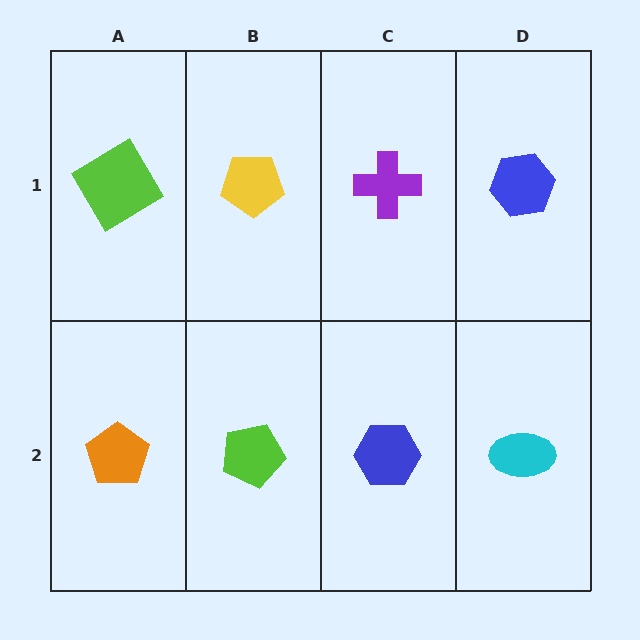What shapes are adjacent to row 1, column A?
An orange pentagon (row 2, column A), a yellow pentagon (row 1, column B).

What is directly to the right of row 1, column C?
A blue hexagon.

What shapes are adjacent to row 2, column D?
A blue hexagon (row 1, column D), a blue hexagon (row 2, column C).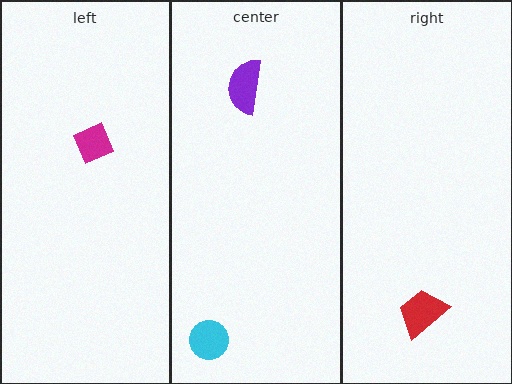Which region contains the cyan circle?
The center region.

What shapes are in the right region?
The red trapezoid.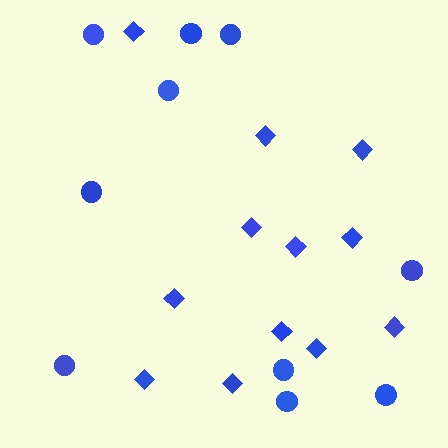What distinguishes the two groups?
There are 2 groups: one group of diamonds (12) and one group of circles (10).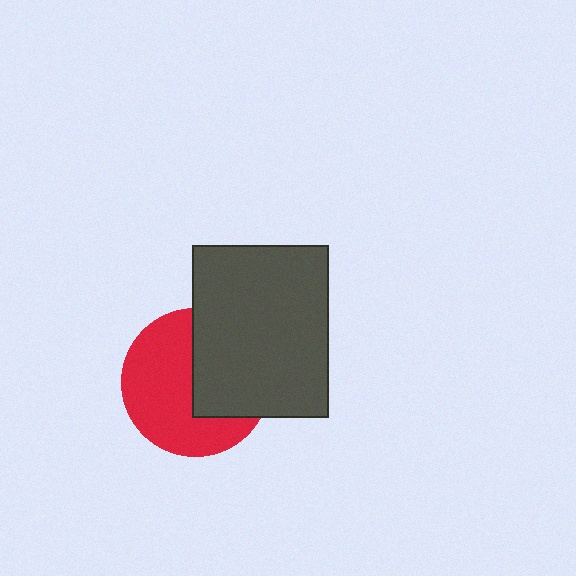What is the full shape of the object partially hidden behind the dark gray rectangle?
The partially hidden object is a red circle.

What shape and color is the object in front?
The object in front is a dark gray rectangle.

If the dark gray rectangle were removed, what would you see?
You would see the complete red circle.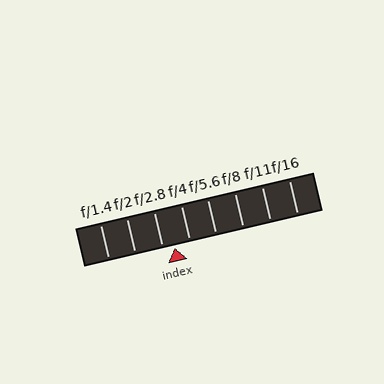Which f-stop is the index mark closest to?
The index mark is closest to f/2.8.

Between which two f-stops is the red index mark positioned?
The index mark is between f/2.8 and f/4.